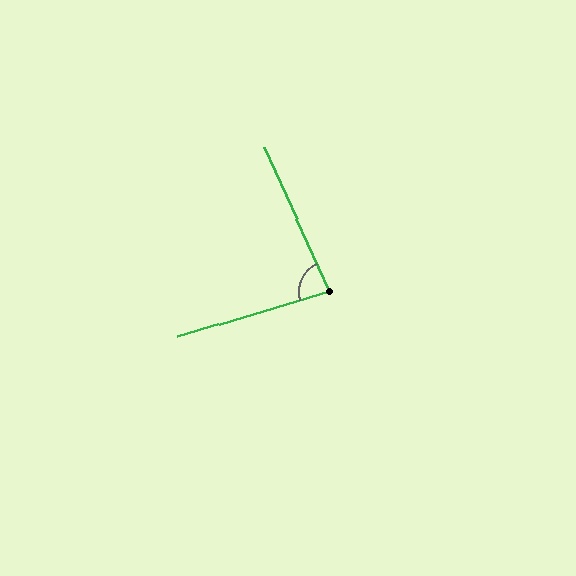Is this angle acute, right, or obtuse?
It is acute.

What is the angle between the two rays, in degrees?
Approximately 82 degrees.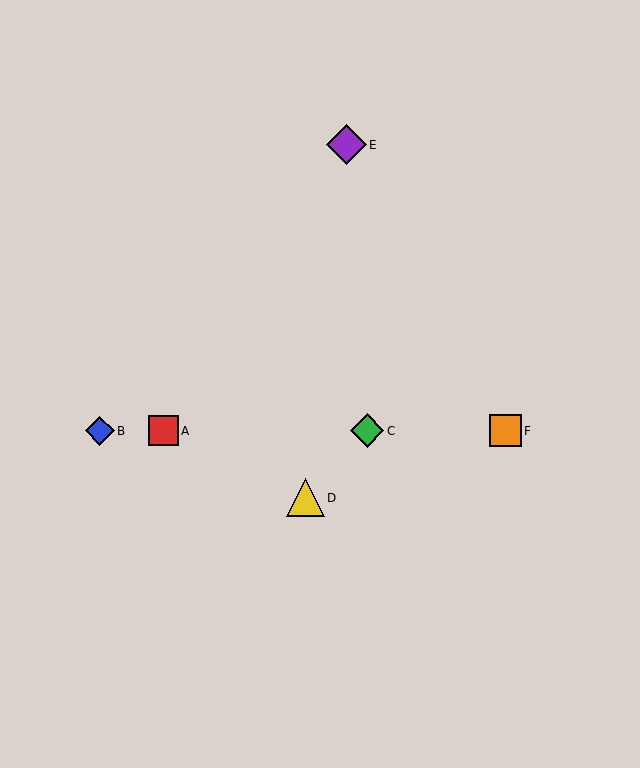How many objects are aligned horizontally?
4 objects (A, B, C, F) are aligned horizontally.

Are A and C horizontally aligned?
Yes, both are at y≈431.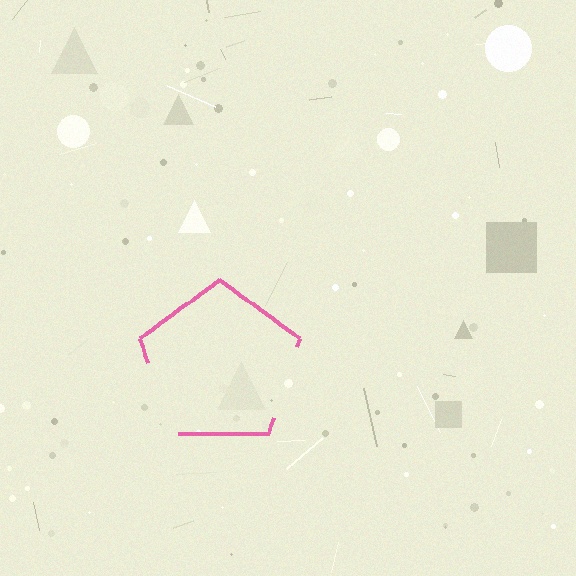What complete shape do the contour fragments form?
The contour fragments form a pentagon.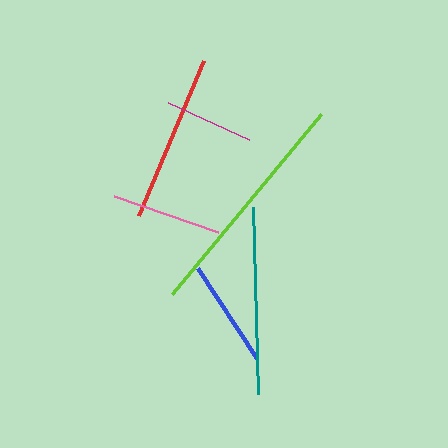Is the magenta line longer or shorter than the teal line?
The teal line is longer than the magenta line.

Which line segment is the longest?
The lime line is the longest at approximately 234 pixels.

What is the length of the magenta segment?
The magenta segment is approximately 89 pixels long.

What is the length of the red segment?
The red segment is approximately 169 pixels long.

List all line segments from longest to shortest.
From longest to shortest: lime, teal, red, pink, blue, magenta.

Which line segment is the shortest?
The magenta line is the shortest at approximately 89 pixels.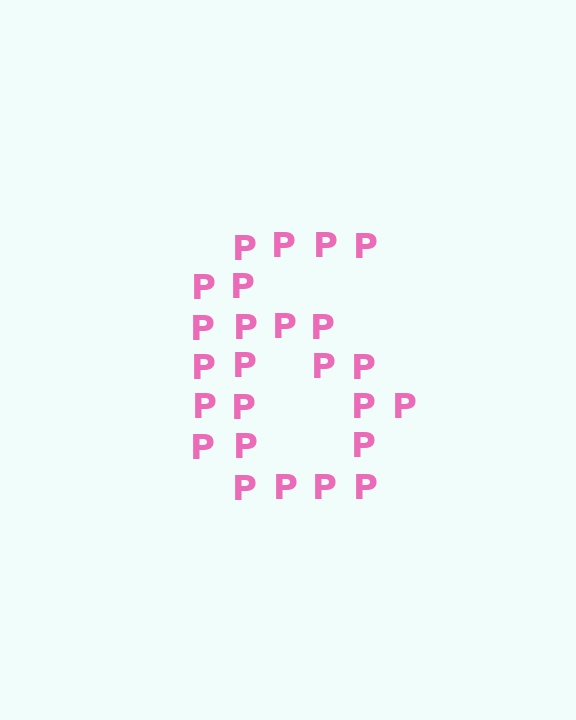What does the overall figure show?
The overall figure shows the digit 6.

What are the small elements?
The small elements are letter P's.